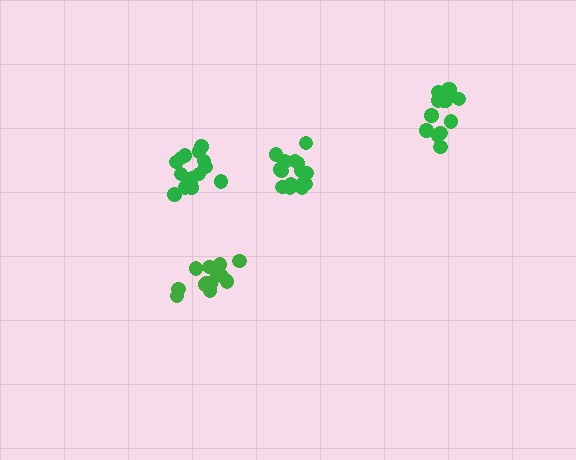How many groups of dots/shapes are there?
There are 4 groups.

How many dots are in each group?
Group 1: 16 dots, Group 2: 14 dots, Group 3: 14 dots, Group 4: 15 dots (59 total).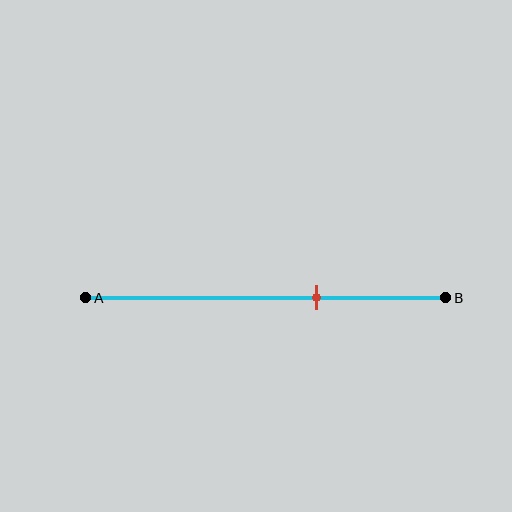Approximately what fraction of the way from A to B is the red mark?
The red mark is approximately 65% of the way from A to B.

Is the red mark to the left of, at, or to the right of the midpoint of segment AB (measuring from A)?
The red mark is to the right of the midpoint of segment AB.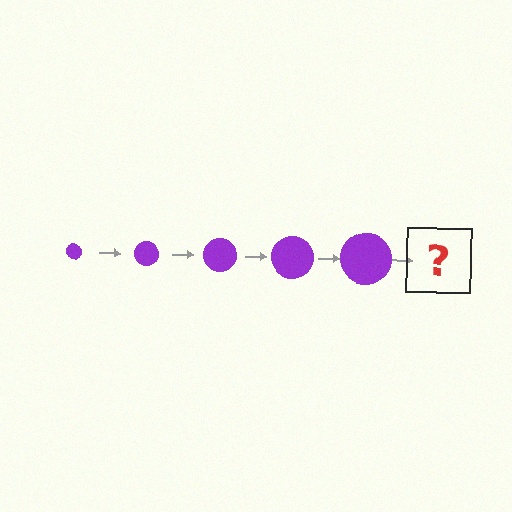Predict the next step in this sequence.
The next step is a purple circle, larger than the previous one.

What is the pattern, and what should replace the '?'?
The pattern is that the circle gets progressively larger each step. The '?' should be a purple circle, larger than the previous one.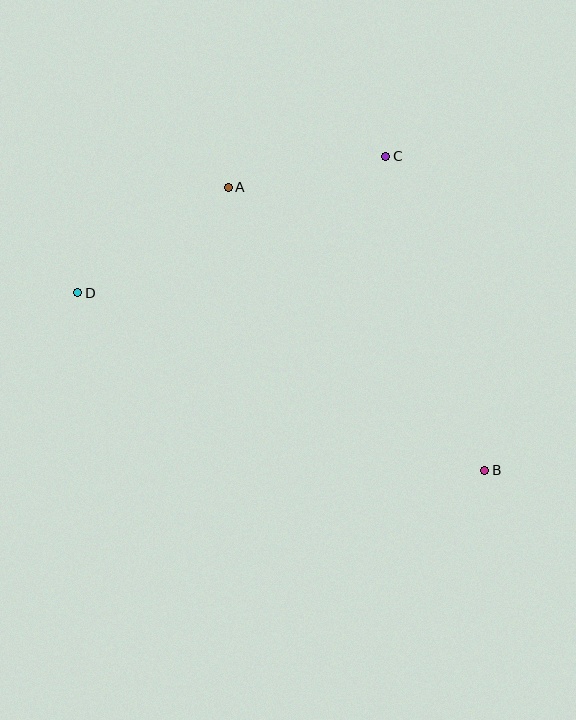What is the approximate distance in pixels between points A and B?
The distance between A and B is approximately 382 pixels.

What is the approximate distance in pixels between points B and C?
The distance between B and C is approximately 329 pixels.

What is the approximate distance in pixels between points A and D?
The distance between A and D is approximately 184 pixels.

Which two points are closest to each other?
Points A and C are closest to each other.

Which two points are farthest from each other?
Points B and D are farthest from each other.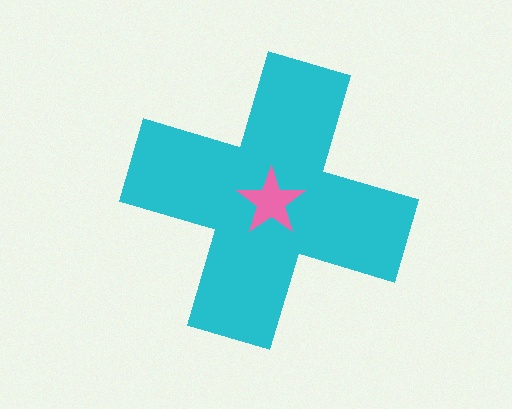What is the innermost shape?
The pink star.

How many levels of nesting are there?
2.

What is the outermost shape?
The cyan cross.